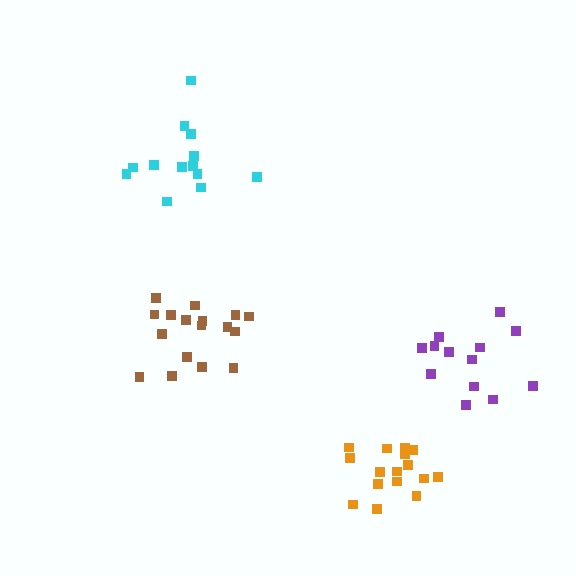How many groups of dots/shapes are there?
There are 4 groups.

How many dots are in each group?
Group 1: 16 dots, Group 2: 13 dots, Group 3: 17 dots, Group 4: 13 dots (59 total).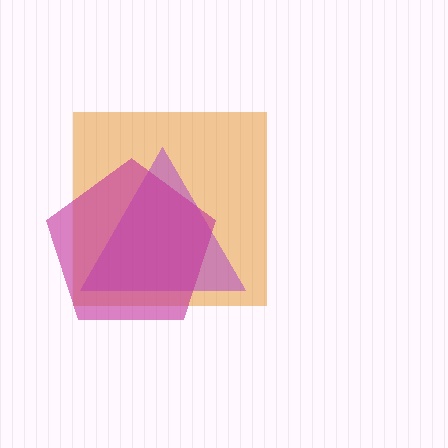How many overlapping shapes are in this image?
There are 3 overlapping shapes in the image.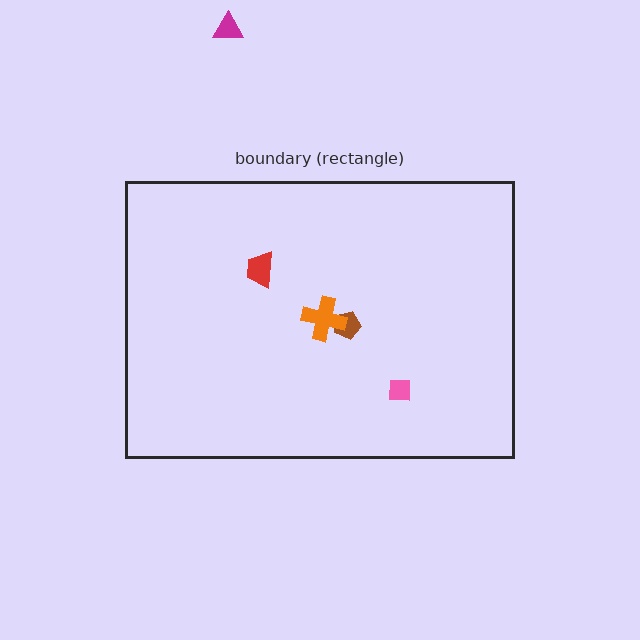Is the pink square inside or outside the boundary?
Inside.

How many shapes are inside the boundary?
4 inside, 1 outside.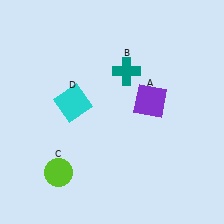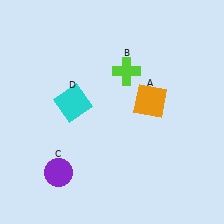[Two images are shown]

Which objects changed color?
A changed from purple to orange. B changed from teal to lime. C changed from lime to purple.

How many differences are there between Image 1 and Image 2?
There are 3 differences between the two images.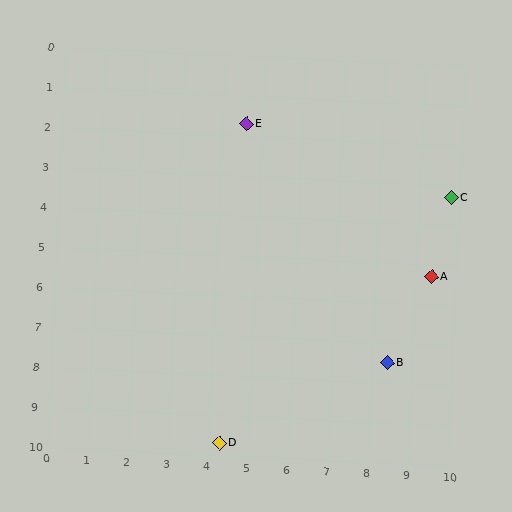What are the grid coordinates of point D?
Point D is at approximately (4.3, 9.7).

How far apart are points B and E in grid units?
Points B and E are about 6.9 grid units apart.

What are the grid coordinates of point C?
Point C is at approximately (9.8, 3.3).